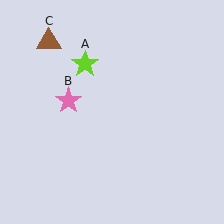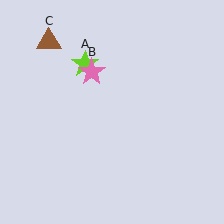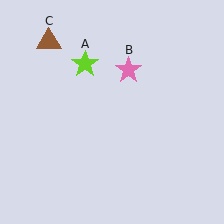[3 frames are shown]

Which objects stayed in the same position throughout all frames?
Lime star (object A) and brown triangle (object C) remained stationary.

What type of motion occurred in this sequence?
The pink star (object B) rotated clockwise around the center of the scene.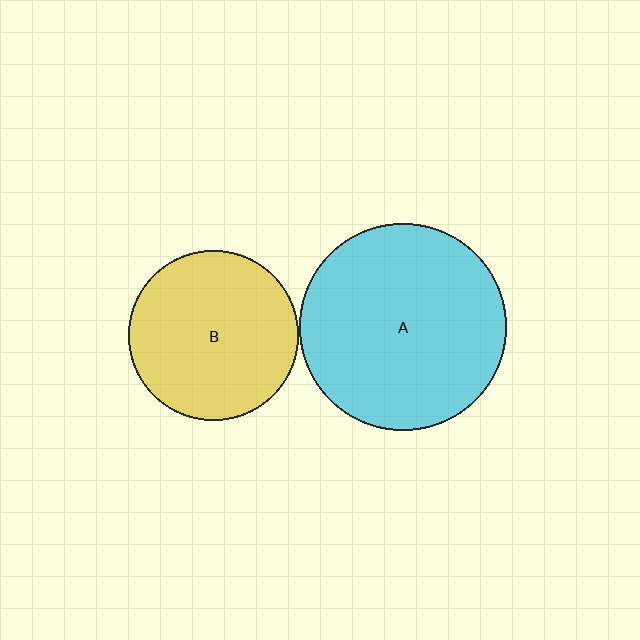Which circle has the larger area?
Circle A (cyan).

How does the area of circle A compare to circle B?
Approximately 1.5 times.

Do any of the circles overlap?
No, none of the circles overlap.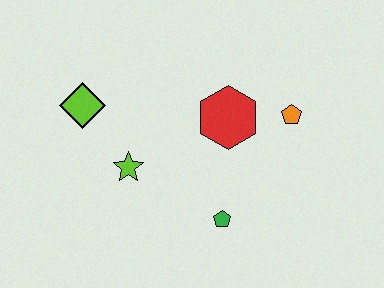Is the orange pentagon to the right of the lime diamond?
Yes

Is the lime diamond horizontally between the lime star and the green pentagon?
No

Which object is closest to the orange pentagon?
The red hexagon is closest to the orange pentagon.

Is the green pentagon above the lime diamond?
No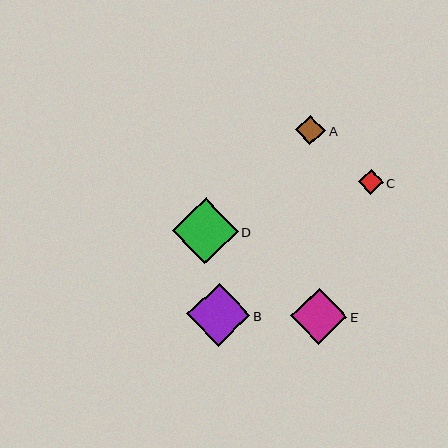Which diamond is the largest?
Diamond D is the largest with a size of approximately 66 pixels.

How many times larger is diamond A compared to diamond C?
Diamond A is approximately 1.2 times the size of diamond C.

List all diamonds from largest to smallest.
From largest to smallest: D, B, E, A, C.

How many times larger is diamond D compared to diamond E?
Diamond D is approximately 1.2 times the size of diamond E.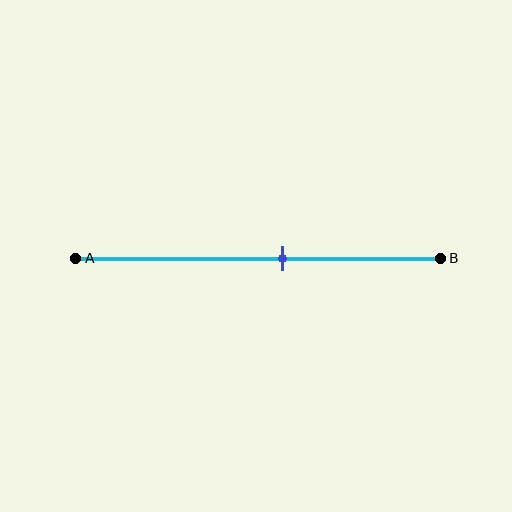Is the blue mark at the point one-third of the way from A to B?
No, the mark is at about 55% from A, not at the 33% one-third point.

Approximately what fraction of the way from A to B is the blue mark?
The blue mark is approximately 55% of the way from A to B.